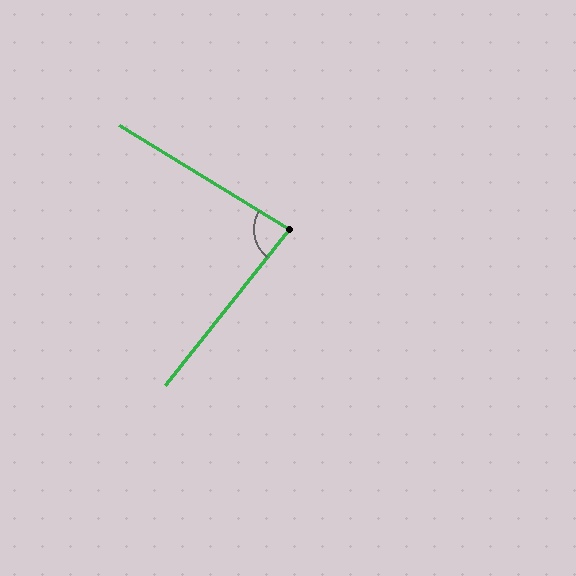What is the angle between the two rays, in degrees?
Approximately 83 degrees.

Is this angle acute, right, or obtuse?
It is acute.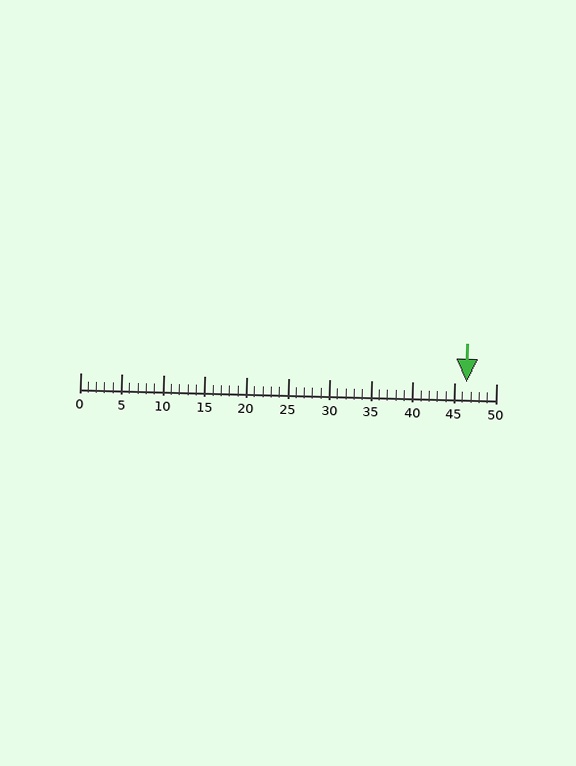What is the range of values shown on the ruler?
The ruler shows values from 0 to 50.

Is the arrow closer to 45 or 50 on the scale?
The arrow is closer to 45.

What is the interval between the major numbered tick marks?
The major tick marks are spaced 5 units apart.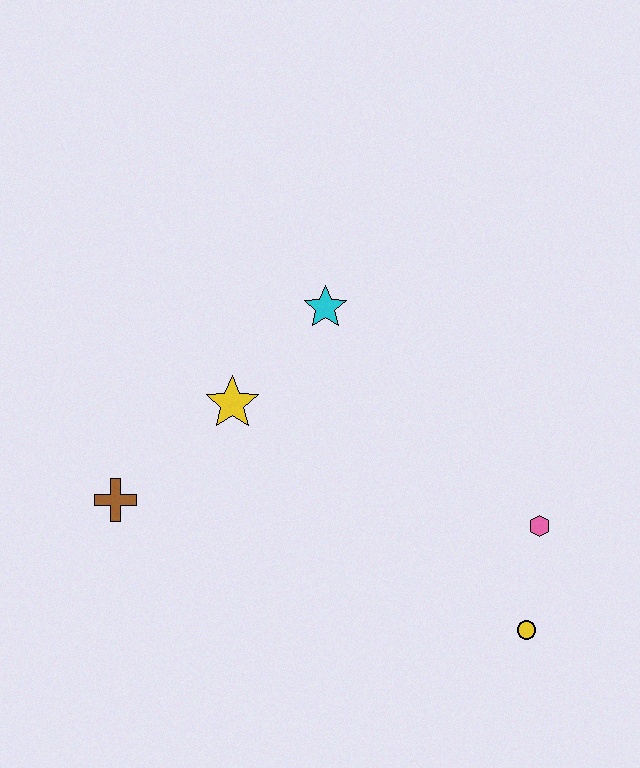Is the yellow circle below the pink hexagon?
Yes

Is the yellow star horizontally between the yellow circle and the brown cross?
Yes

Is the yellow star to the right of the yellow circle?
No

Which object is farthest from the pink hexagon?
The brown cross is farthest from the pink hexagon.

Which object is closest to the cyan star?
The yellow star is closest to the cyan star.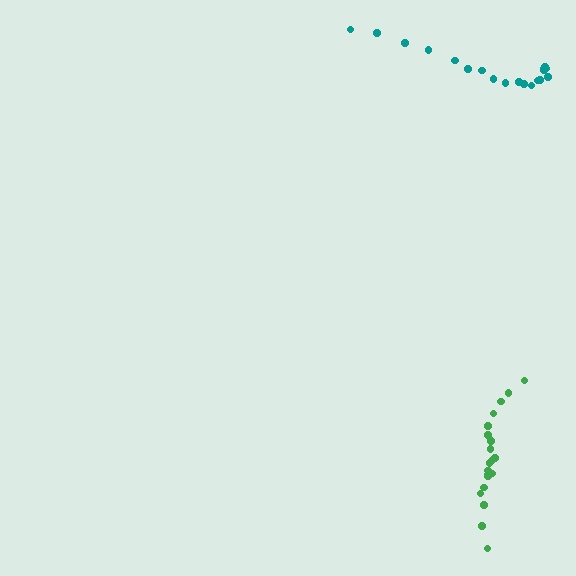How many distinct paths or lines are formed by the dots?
There are 2 distinct paths.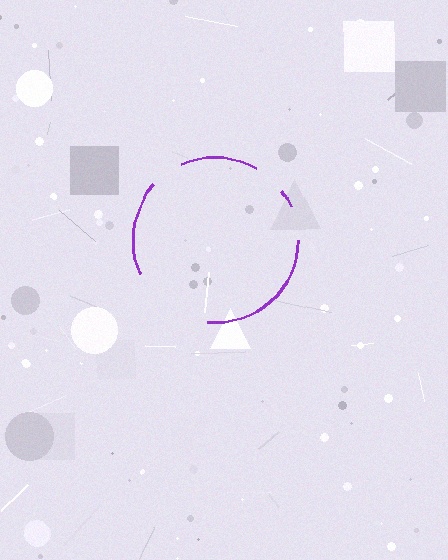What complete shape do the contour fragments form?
The contour fragments form a circle.